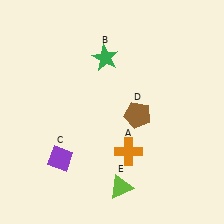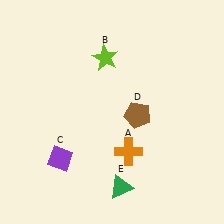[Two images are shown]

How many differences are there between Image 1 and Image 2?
There are 2 differences between the two images.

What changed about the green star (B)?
In Image 1, B is green. In Image 2, it changed to lime.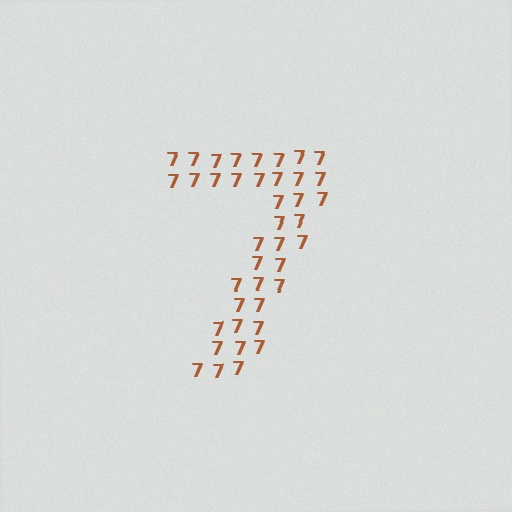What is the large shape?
The large shape is the digit 7.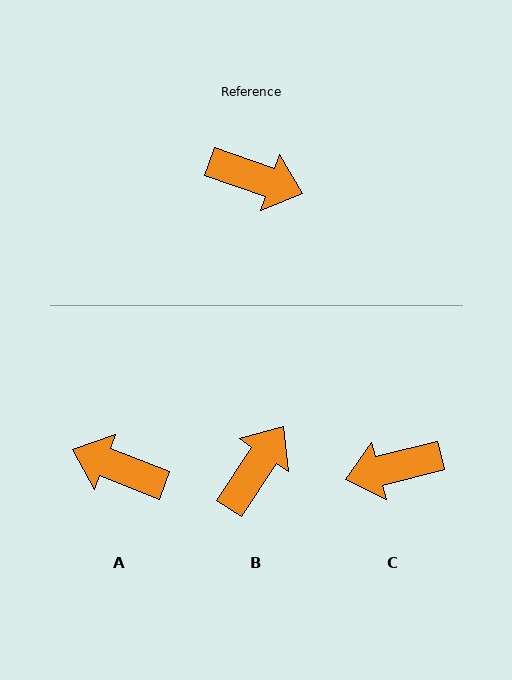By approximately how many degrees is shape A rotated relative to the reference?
Approximately 177 degrees counter-clockwise.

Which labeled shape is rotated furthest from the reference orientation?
A, about 177 degrees away.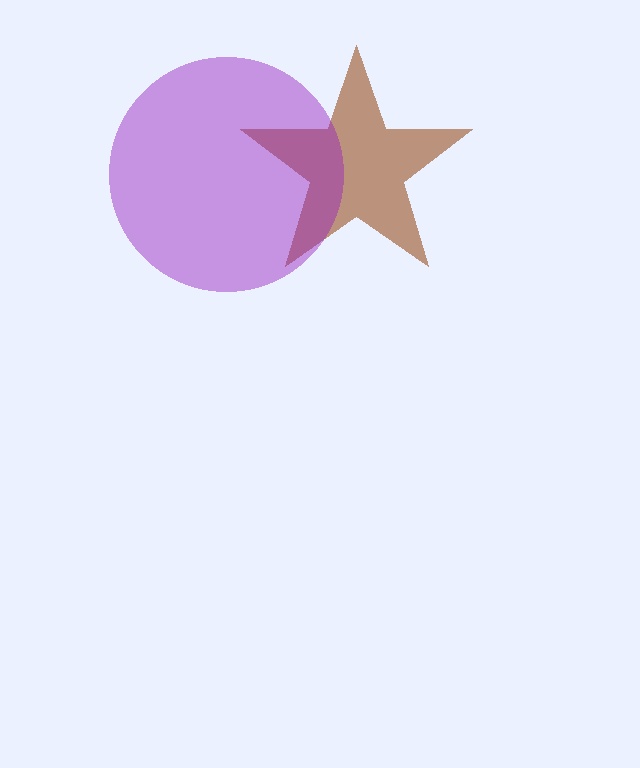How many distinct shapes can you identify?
There are 2 distinct shapes: a brown star, a purple circle.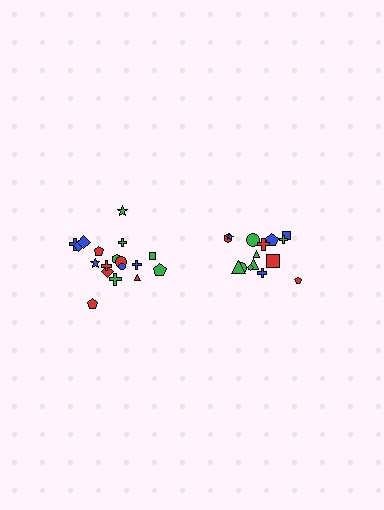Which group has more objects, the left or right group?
The left group.